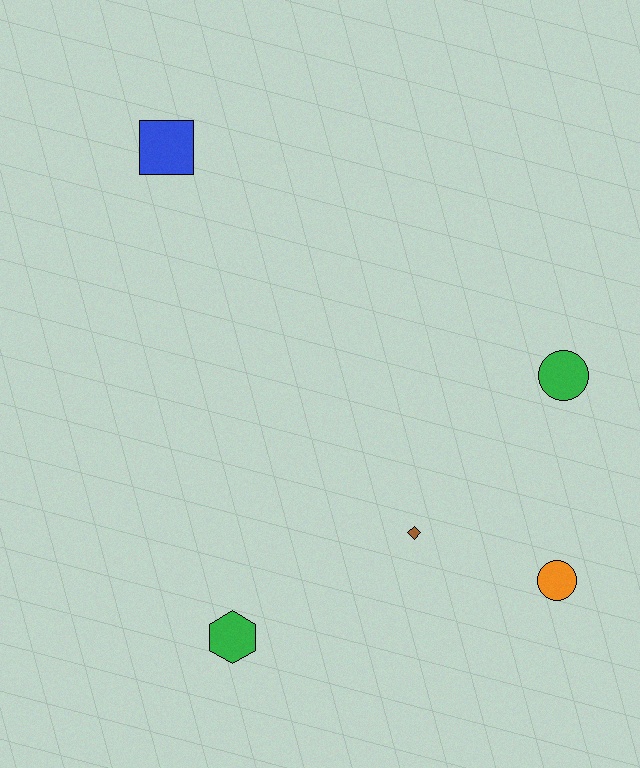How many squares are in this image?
There is 1 square.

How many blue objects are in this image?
There is 1 blue object.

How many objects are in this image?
There are 5 objects.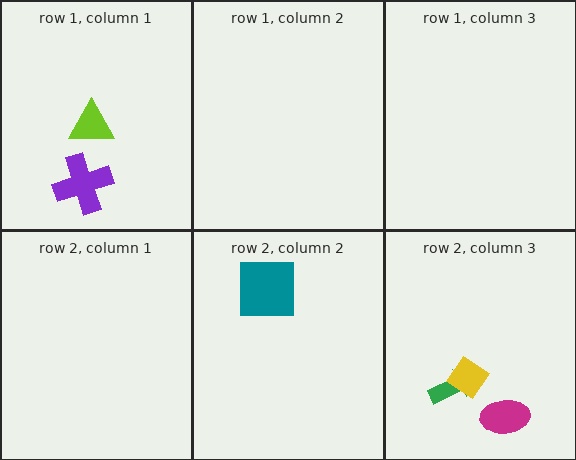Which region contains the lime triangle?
The row 1, column 1 region.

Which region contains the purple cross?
The row 1, column 1 region.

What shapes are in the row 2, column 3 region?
The magenta ellipse, the green arrow, the yellow diamond.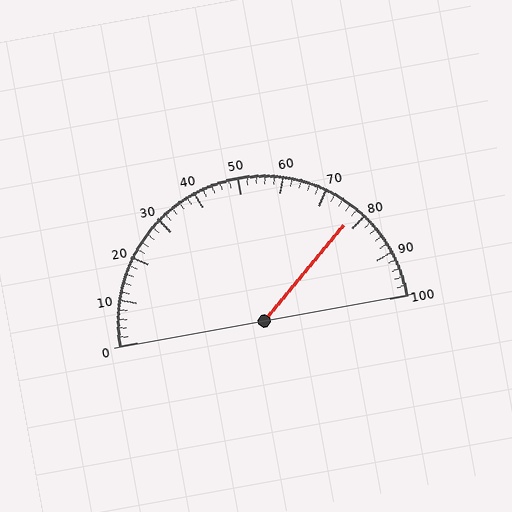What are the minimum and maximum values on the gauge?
The gauge ranges from 0 to 100.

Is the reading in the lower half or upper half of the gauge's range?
The reading is in the upper half of the range (0 to 100).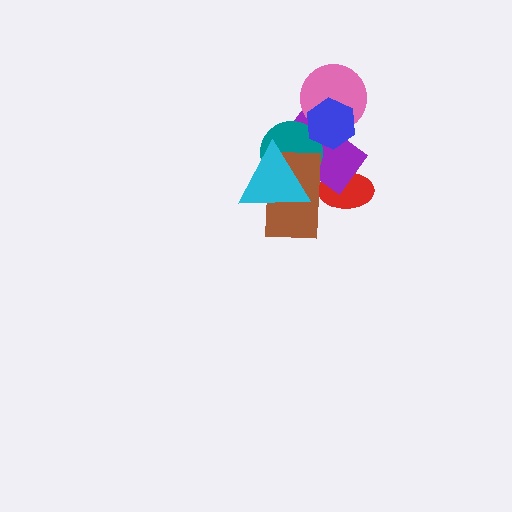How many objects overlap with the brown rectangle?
4 objects overlap with the brown rectangle.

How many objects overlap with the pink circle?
2 objects overlap with the pink circle.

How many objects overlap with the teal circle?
4 objects overlap with the teal circle.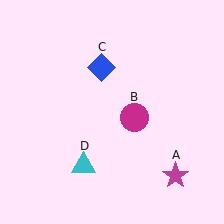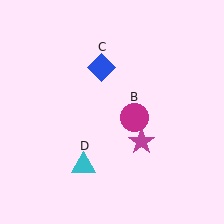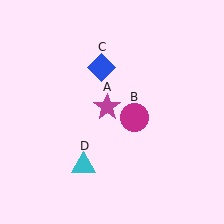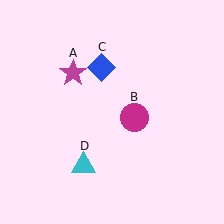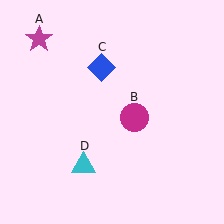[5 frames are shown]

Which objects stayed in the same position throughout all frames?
Magenta circle (object B) and blue diamond (object C) and cyan triangle (object D) remained stationary.